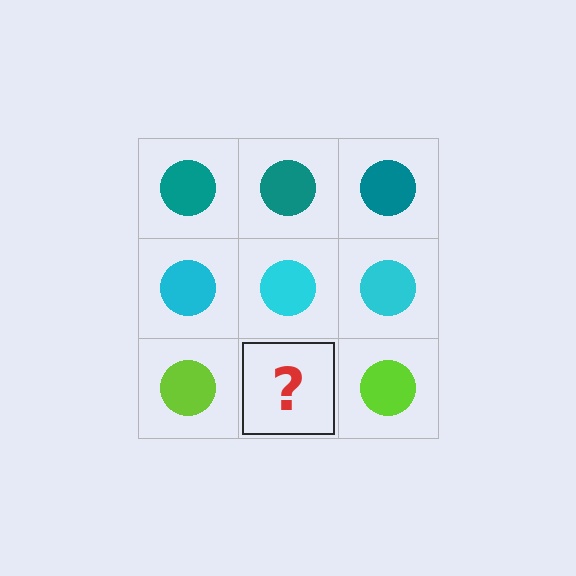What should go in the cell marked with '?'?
The missing cell should contain a lime circle.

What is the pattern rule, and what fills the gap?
The rule is that each row has a consistent color. The gap should be filled with a lime circle.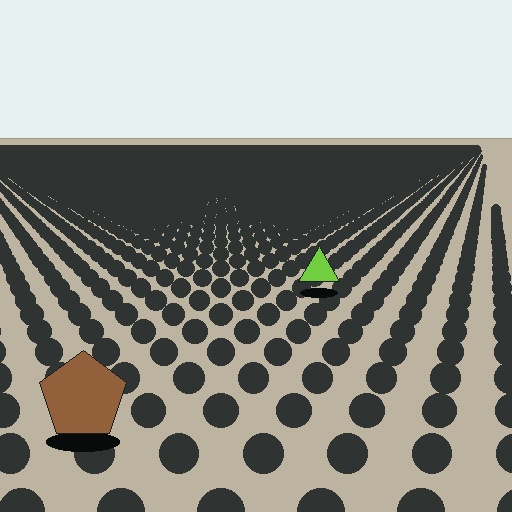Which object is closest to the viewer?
The brown pentagon is closest. The texture marks near it are larger and more spread out.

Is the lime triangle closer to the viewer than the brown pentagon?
No. The brown pentagon is closer — you can tell from the texture gradient: the ground texture is coarser near it.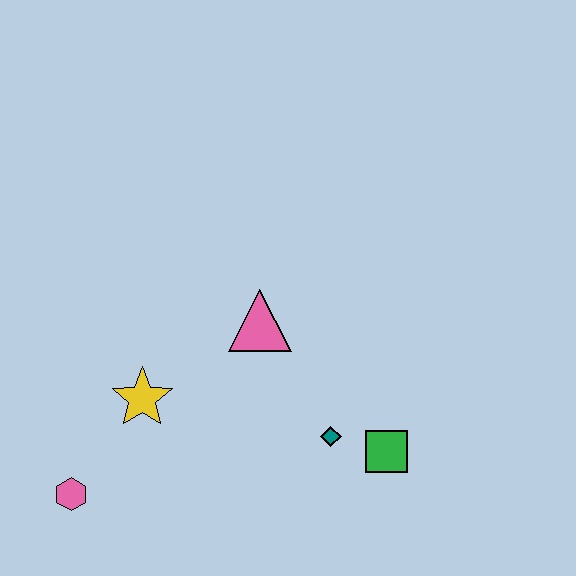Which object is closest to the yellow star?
The pink hexagon is closest to the yellow star.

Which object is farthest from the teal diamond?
The pink hexagon is farthest from the teal diamond.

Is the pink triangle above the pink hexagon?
Yes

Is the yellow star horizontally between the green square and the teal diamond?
No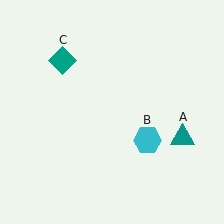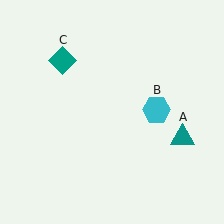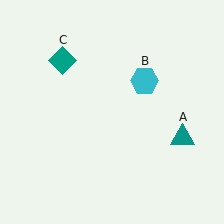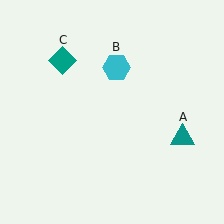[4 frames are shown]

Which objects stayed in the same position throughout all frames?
Teal triangle (object A) and teal diamond (object C) remained stationary.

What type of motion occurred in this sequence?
The cyan hexagon (object B) rotated counterclockwise around the center of the scene.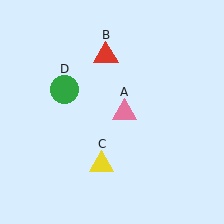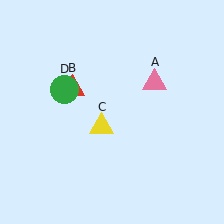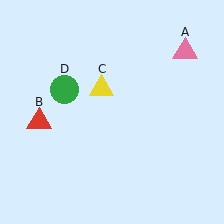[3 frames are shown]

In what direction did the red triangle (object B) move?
The red triangle (object B) moved down and to the left.